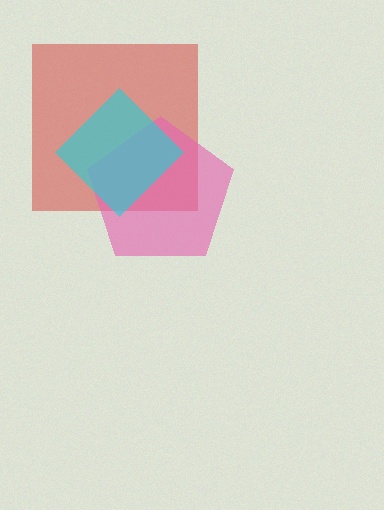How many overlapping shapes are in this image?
There are 3 overlapping shapes in the image.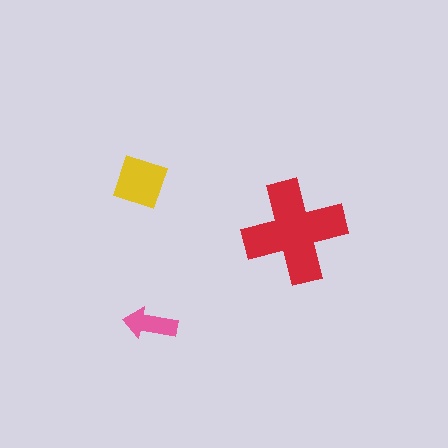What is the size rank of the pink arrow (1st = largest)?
3rd.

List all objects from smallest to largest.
The pink arrow, the yellow square, the red cross.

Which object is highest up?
The yellow square is topmost.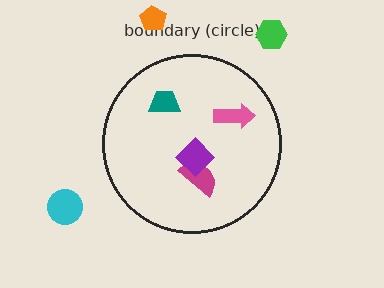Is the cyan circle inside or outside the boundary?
Outside.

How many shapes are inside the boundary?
4 inside, 3 outside.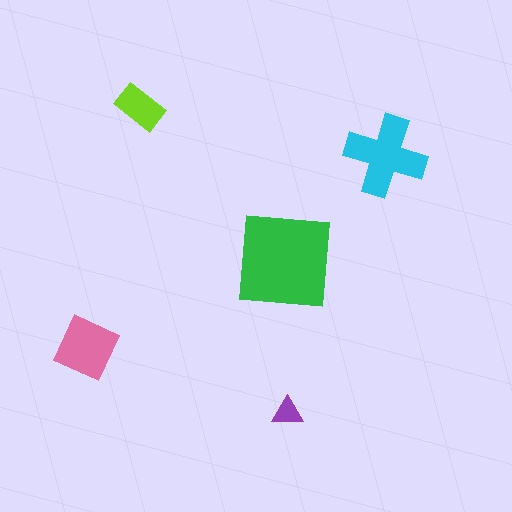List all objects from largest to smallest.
The green square, the cyan cross, the pink diamond, the lime rectangle, the purple triangle.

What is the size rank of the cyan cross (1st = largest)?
2nd.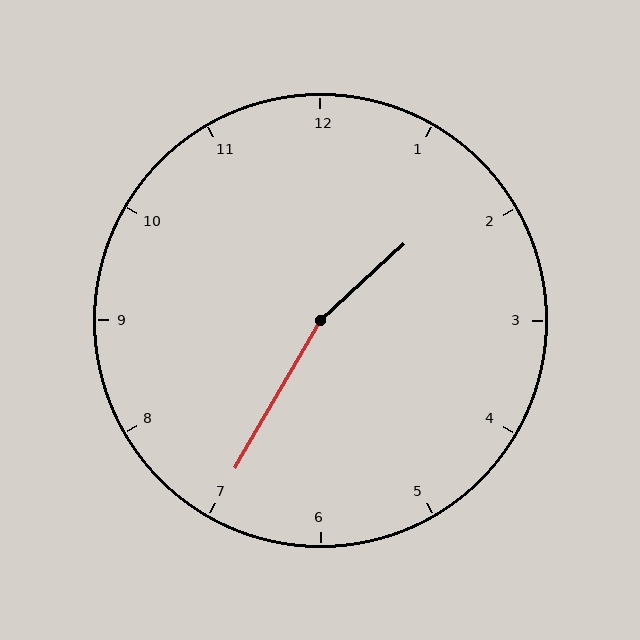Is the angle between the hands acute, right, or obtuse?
It is obtuse.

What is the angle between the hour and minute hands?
Approximately 162 degrees.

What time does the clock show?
1:35.